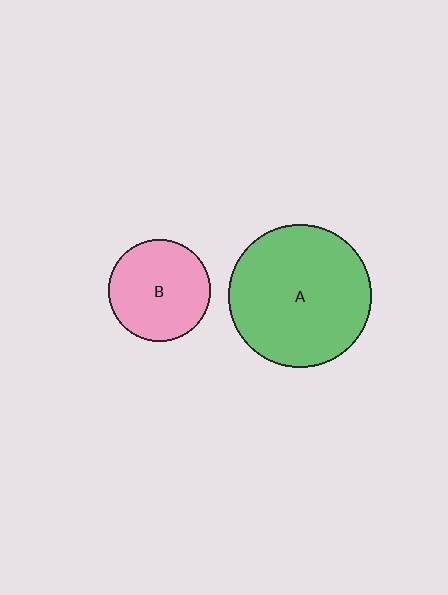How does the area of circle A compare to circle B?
Approximately 2.0 times.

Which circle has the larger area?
Circle A (green).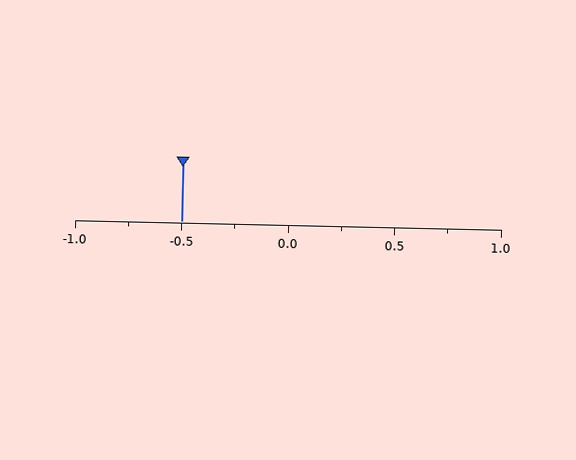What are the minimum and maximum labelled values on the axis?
The axis runs from -1.0 to 1.0.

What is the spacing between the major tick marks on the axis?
The major ticks are spaced 0.5 apart.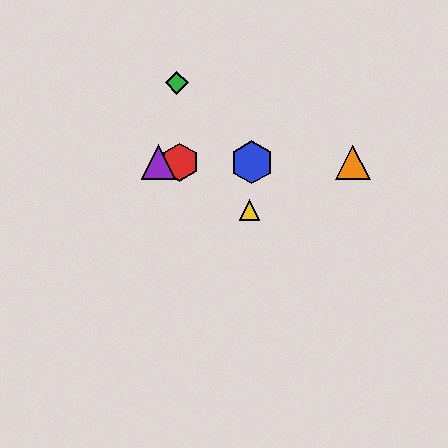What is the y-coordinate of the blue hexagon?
The blue hexagon is at y≈162.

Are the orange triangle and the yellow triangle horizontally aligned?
No, the orange triangle is at y≈162 and the yellow triangle is at y≈210.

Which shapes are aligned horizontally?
The red hexagon, the blue hexagon, the purple triangle, the orange triangle are aligned horizontally.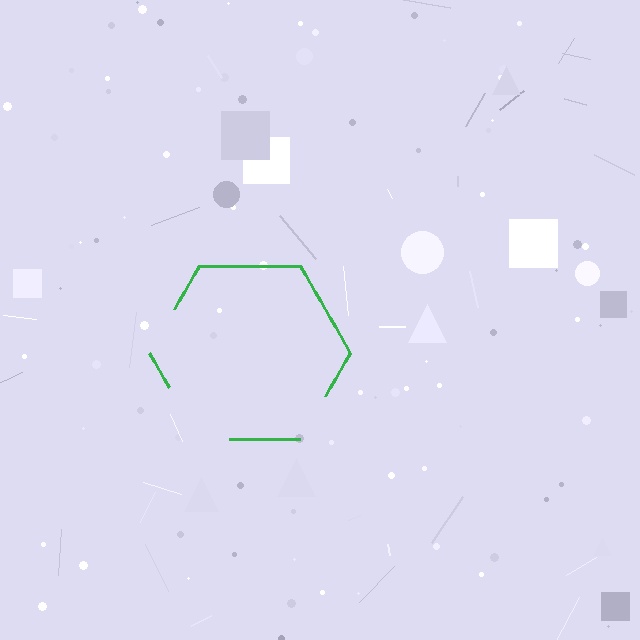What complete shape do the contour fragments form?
The contour fragments form a hexagon.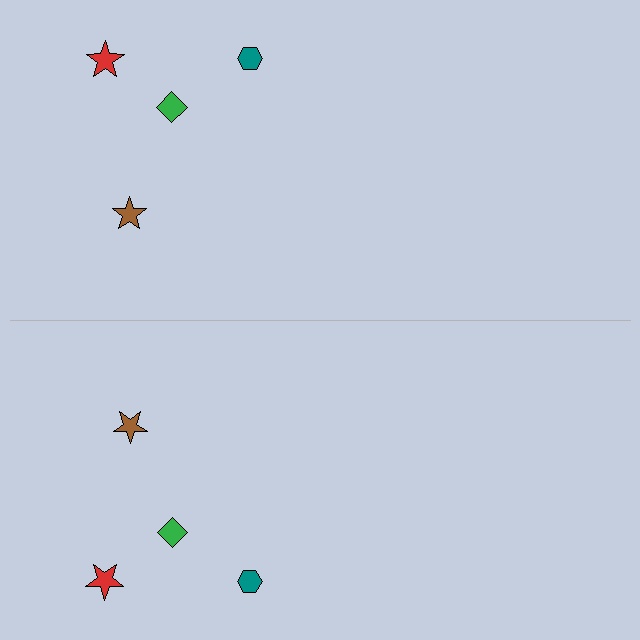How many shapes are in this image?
There are 8 shapes in this image.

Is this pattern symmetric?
Yes, this pattern has bilateral (reflection) symmetry.